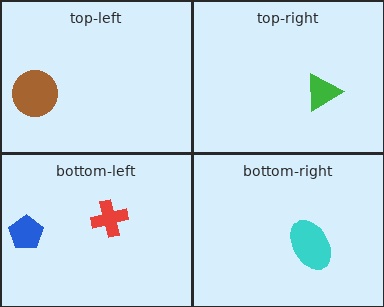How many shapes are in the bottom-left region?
2.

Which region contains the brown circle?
The top-left region.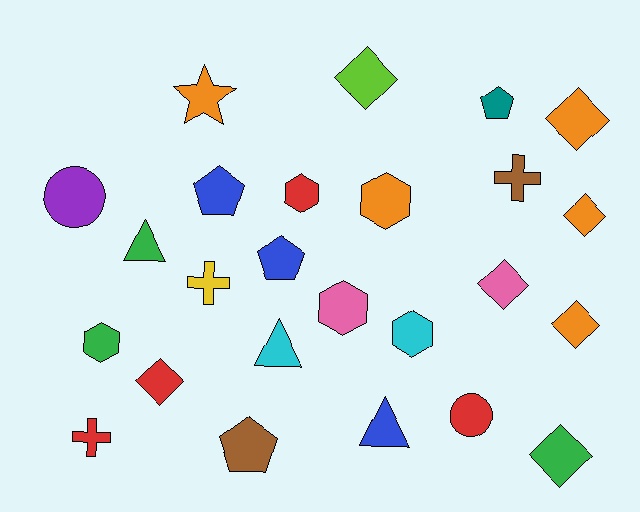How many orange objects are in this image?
There are 5 orange objects.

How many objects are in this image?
There are 25 objects.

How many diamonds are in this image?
There are 7 diamonds.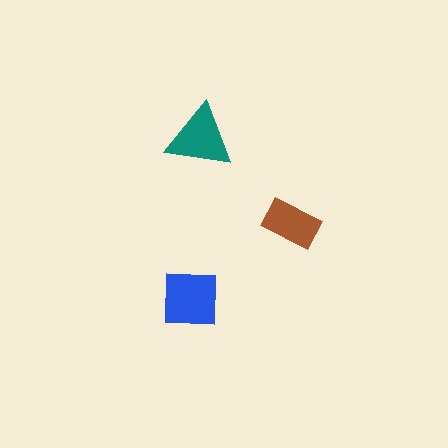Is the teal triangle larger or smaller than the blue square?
Smaller.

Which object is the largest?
The blue square.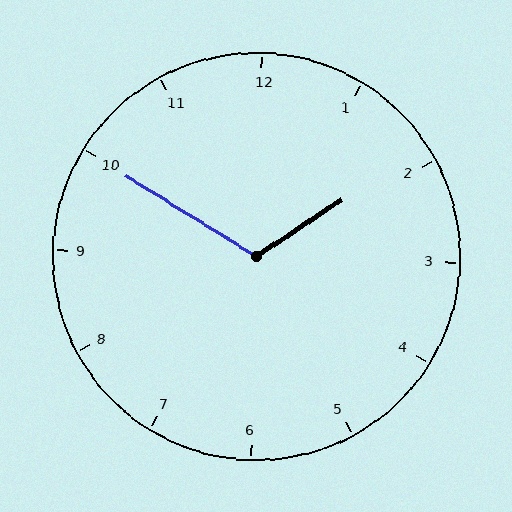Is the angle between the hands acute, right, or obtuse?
It is obtuse.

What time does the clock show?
1:50.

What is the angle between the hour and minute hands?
Approximately 115 degrees.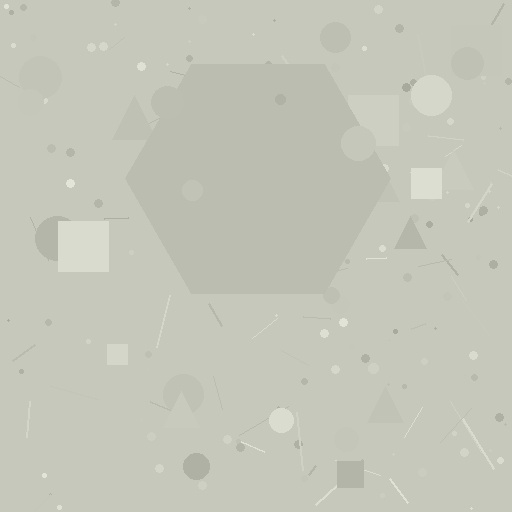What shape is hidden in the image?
A hexagon is hidden in the image.